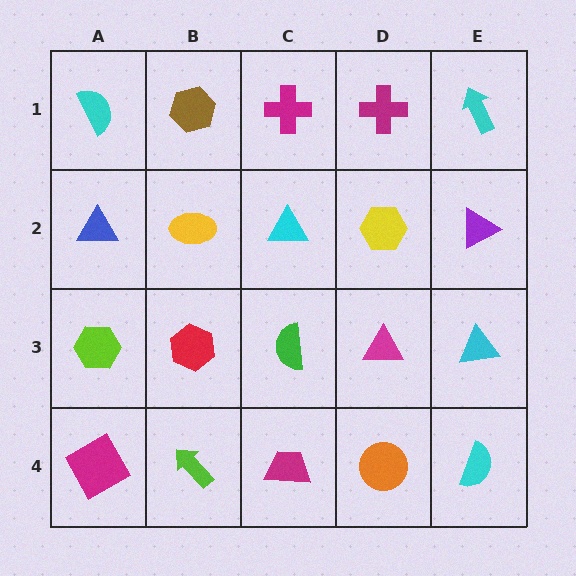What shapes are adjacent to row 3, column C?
A cyan triangle (row 2, column C), a magenta trapezoid (row 4, column C), a red hexagon (row 3, column B), a magenta triangle (row 3, column D).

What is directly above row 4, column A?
A lime hexagon.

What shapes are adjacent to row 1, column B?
A yellow ellipse (row 2, column B), a cyan semicircle (row 1, column A), a magenta cross (row 1, column C).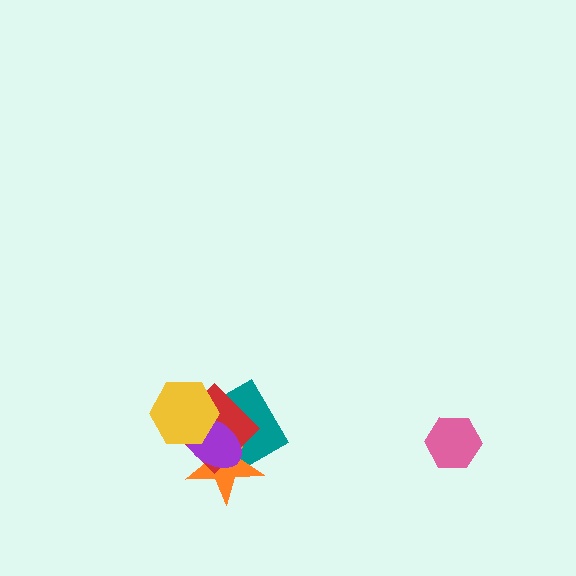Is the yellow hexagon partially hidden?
No, no other shape covers it.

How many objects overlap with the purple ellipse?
4 objects overlap with the purple ellipse.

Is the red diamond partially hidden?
Yes, it is partially covered by another shape.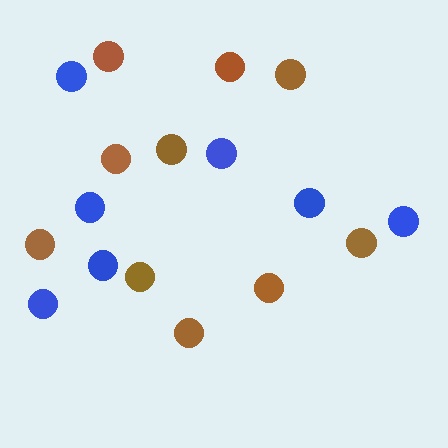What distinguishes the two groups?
There are 2 groups: one group of brown circles (10) and one group of blue circles (7).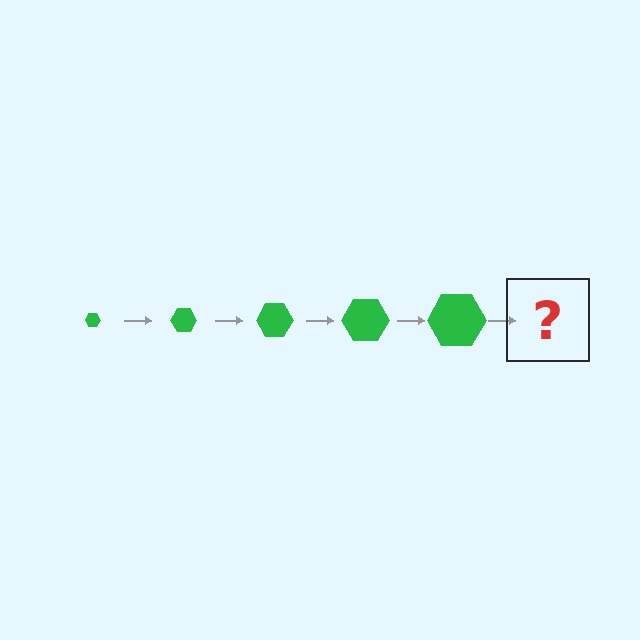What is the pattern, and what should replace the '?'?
The pattern is that the hexagon gets progressively larger each step. The '?' should be a green hexagon, larger than the previous one.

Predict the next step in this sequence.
The next step is a green hexagon, larger than the previous one.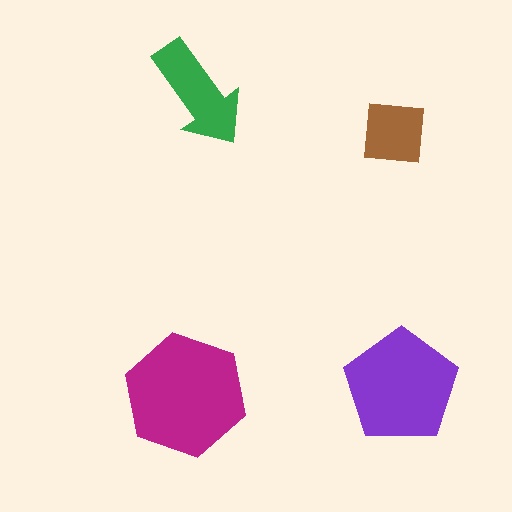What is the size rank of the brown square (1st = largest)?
4th.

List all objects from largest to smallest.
The magenta hexagon, the purple pentagon, the green arrow, the brown square.